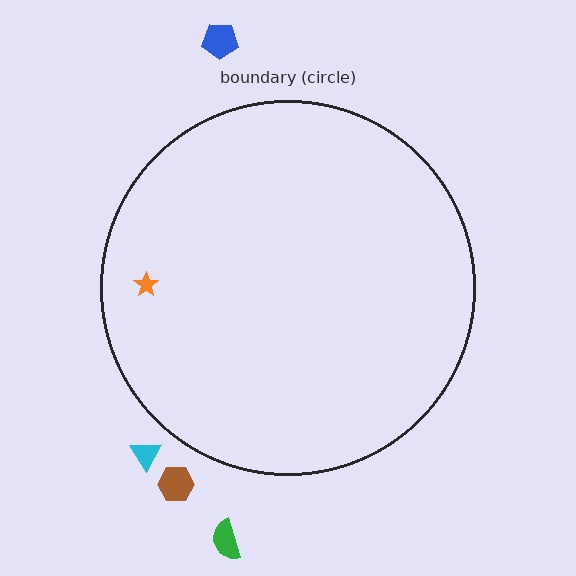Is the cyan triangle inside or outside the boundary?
Outside.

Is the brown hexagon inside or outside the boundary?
Outside.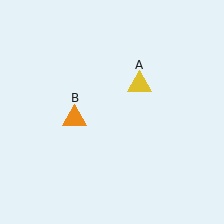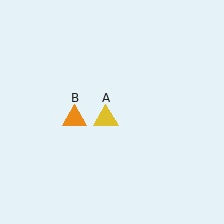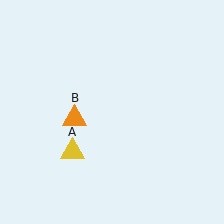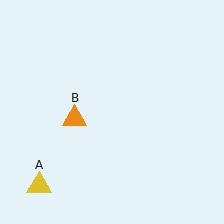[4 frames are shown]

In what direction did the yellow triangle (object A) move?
The yellow triangle (object A) moved down and to the left.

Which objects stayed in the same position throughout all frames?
Orange triangle (object B) remained stationary.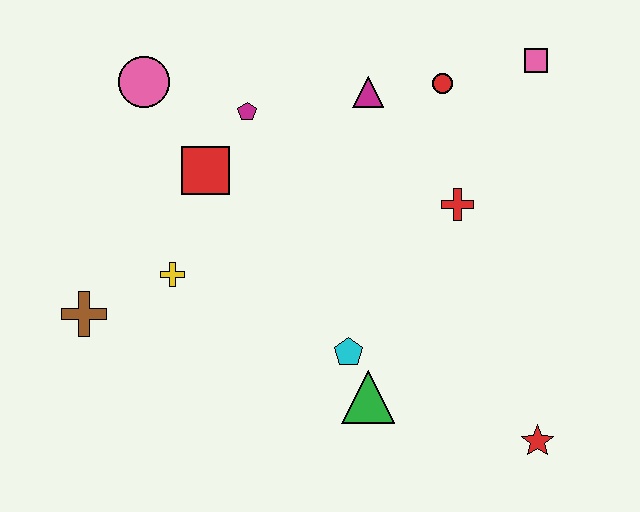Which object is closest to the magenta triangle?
The red circle is closest to the magenta triangle.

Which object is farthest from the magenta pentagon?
The red star is farthest from the magenta pentagon.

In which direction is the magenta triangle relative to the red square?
The magenta triangle is to the right of the red square.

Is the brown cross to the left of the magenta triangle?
Yes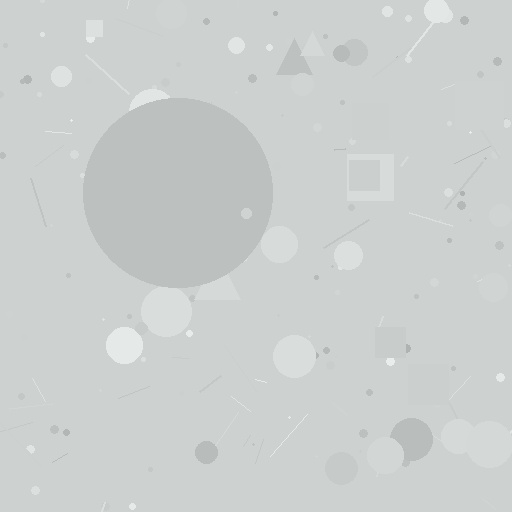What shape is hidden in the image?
A circle is hidden in the image.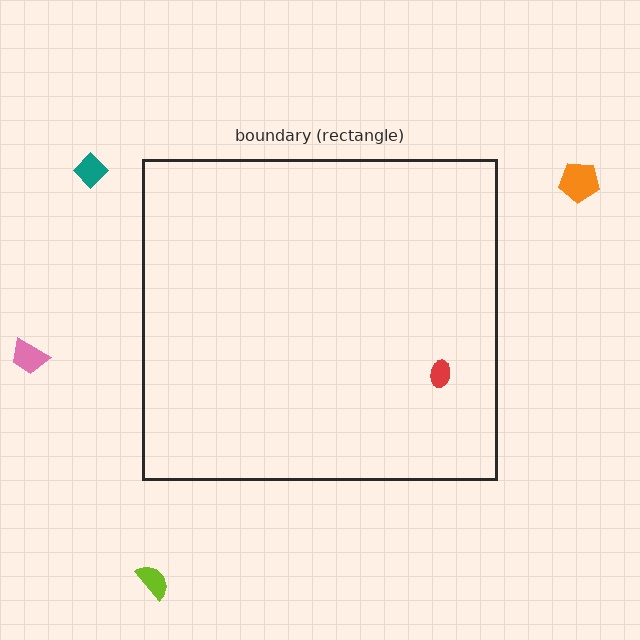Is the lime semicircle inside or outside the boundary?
Outside.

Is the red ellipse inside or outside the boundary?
Inside.